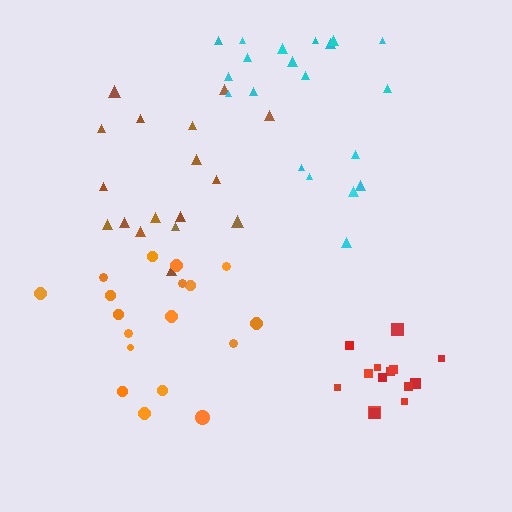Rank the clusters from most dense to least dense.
red, orange, brown, cyan.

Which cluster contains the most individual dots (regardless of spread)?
Cyan (20).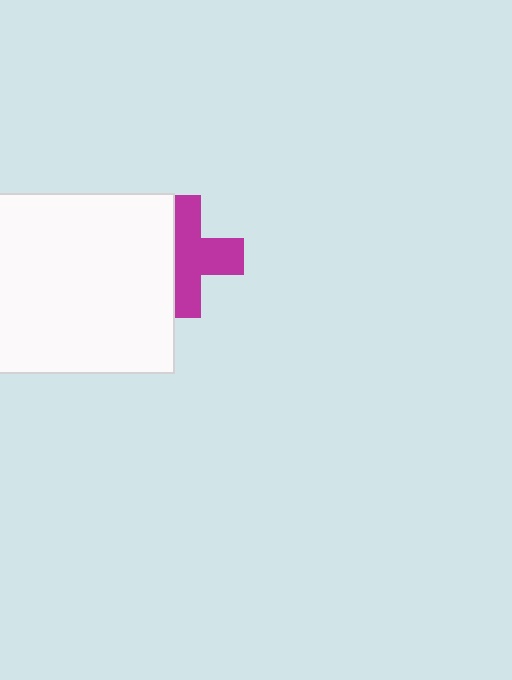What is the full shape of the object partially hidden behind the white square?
The partially hidden object is a magenta cross.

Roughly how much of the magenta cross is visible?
About half of it is visible (roughly 61%).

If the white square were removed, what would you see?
You would see the complete magenta cross.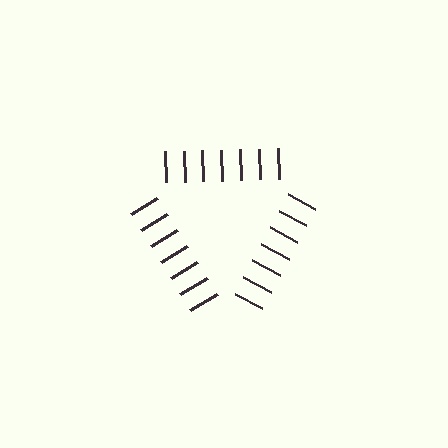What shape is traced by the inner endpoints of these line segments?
An illusory triangle — the line segments terminate on its edges but no continuous stroke is drawn.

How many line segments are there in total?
21 — 7 along each of the 3 edges.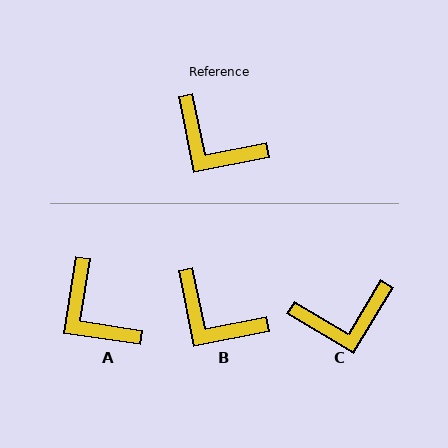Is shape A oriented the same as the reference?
No, it is off by about 20 degrees.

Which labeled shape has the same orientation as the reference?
B.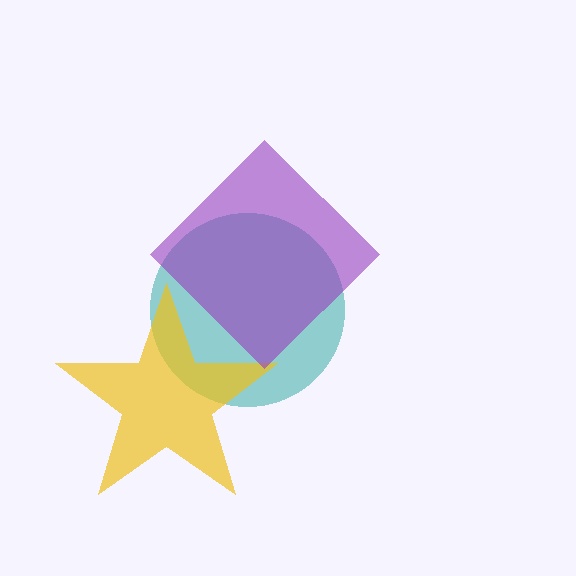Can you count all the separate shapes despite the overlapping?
Yes, there are 3 separate shapes.